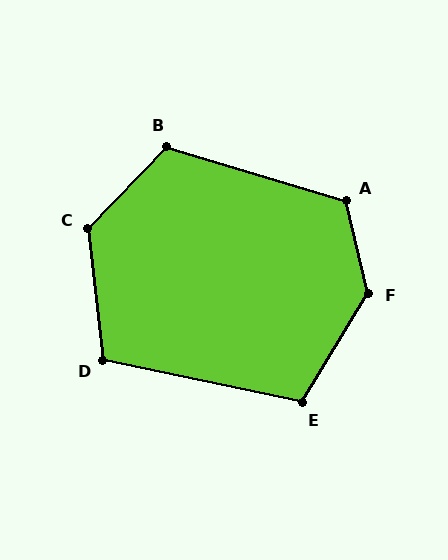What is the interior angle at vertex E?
Approximately 109 degrees (obtuse).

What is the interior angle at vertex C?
Approximately 130 degrees (obtuse).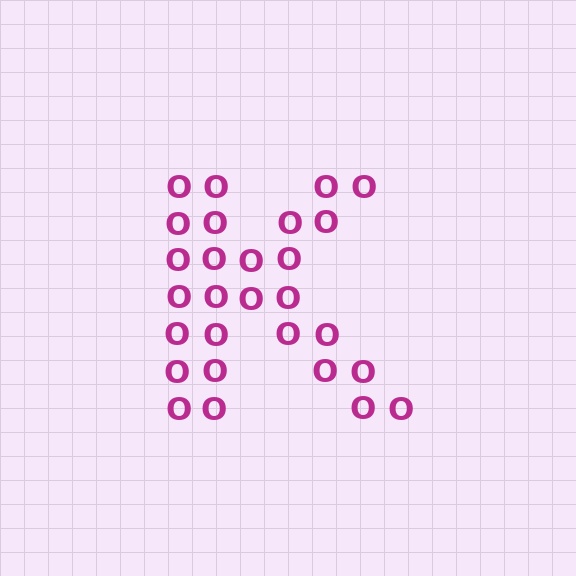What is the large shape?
The large shape is the letter K.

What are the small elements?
The small elements are letter O's.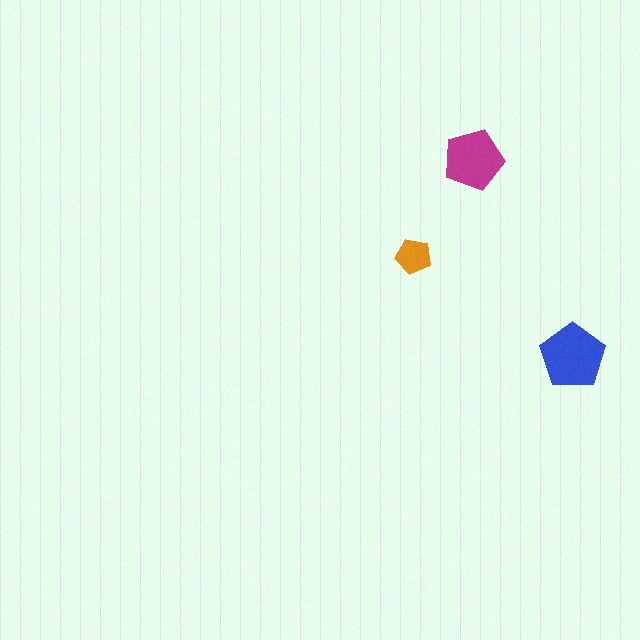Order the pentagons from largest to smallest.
the blue one, the magenta one, the orange one.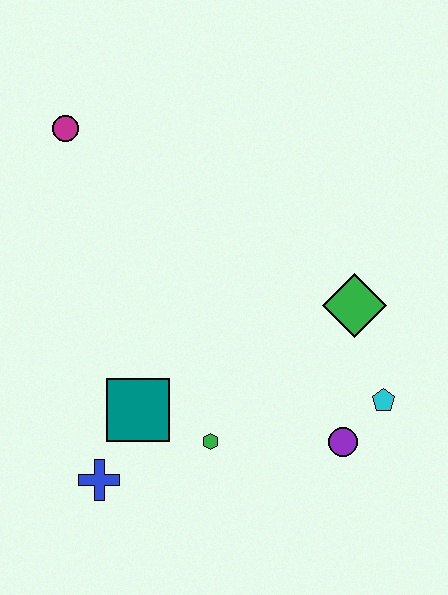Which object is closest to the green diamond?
The cyan pentagon is closest to the green diamond.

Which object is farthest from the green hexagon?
The magenta circle is farthest from the green hexagon.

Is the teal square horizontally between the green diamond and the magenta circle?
Yes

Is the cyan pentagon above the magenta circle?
No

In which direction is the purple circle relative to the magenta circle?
The purple circle is below the magenta circle.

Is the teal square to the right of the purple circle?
No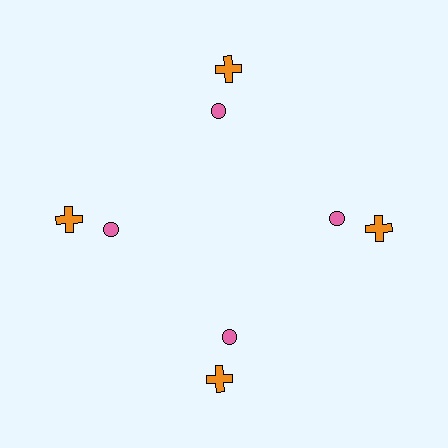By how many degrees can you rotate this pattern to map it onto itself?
The pattern maps onto itself every 90 degrees of rotation.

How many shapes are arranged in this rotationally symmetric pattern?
There are 8 shapes, arranged in 4 groups of 2.